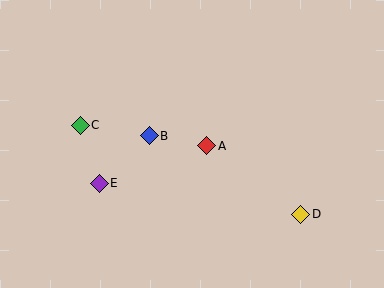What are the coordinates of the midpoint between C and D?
The midpoint between C and D is at (190, 170).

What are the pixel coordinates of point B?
Point B is at (149, 136).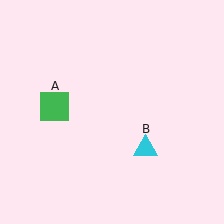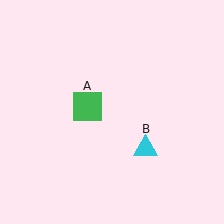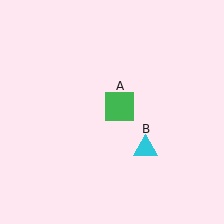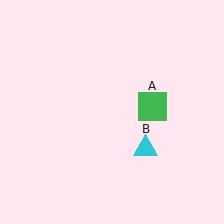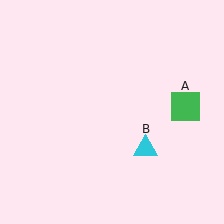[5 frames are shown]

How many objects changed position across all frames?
1 object changed position: green square (object A).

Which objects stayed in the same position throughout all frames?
Cyan triangle (object B) remained stationary.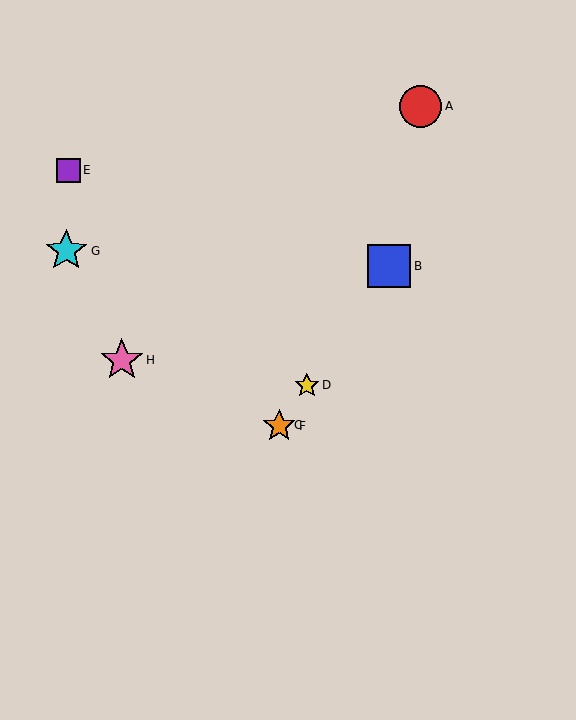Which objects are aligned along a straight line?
Objects B, C, D, F are aligned along a straight line.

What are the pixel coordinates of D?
Object D is at (307, 385).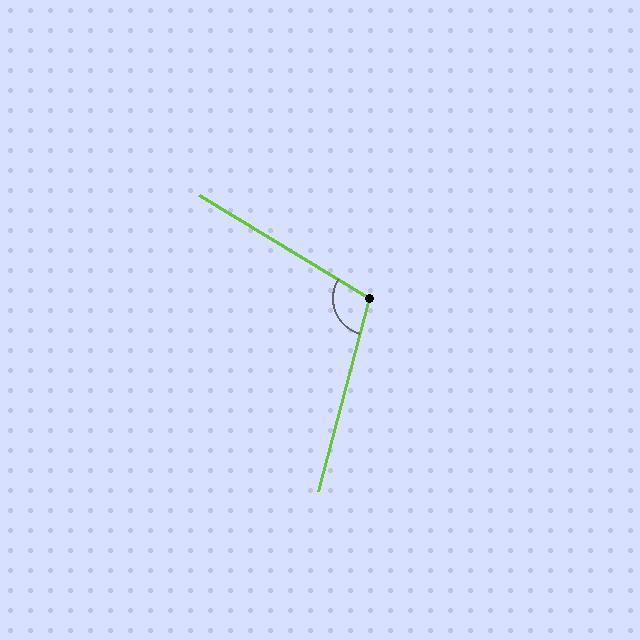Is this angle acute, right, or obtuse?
It is obtuse.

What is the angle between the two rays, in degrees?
Approximately 107 degrees.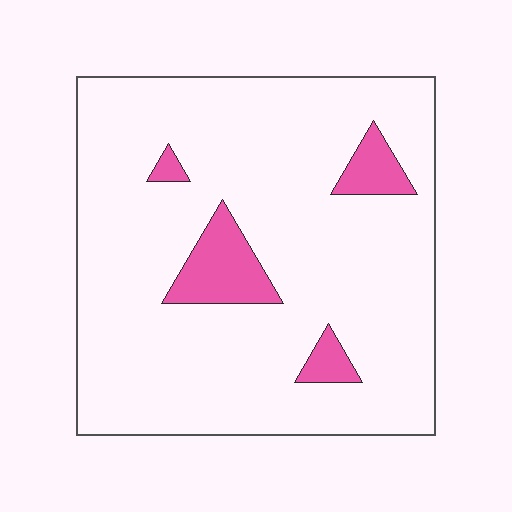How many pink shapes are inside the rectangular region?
4.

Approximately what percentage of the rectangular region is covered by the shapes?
Approximately 10%.